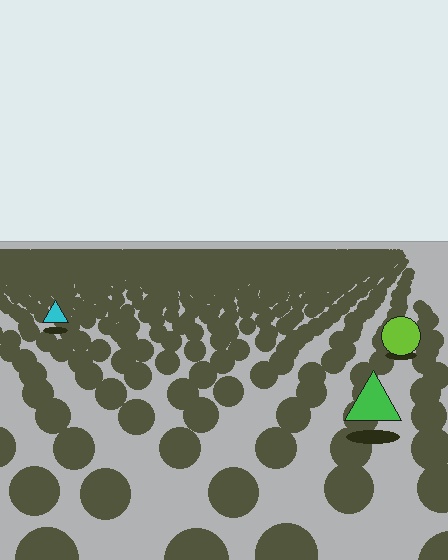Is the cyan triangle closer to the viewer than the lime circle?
No. The lime circle is closer — you can tell from the texture gradient: the ground texture is coarser near it.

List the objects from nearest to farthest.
From nearest to farthest: the green triangle, the lime circle, the cyan triangle.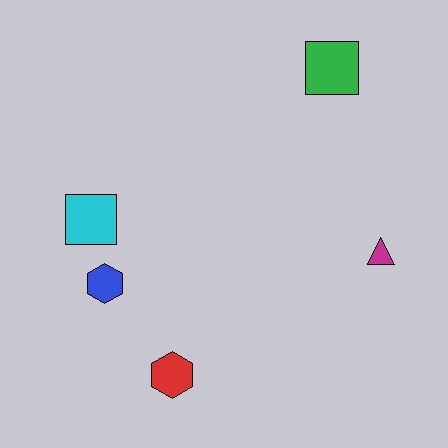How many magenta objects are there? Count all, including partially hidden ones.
There is 1 magenta object.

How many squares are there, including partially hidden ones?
There are 2 squares.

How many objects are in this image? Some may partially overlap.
There are 5 objects.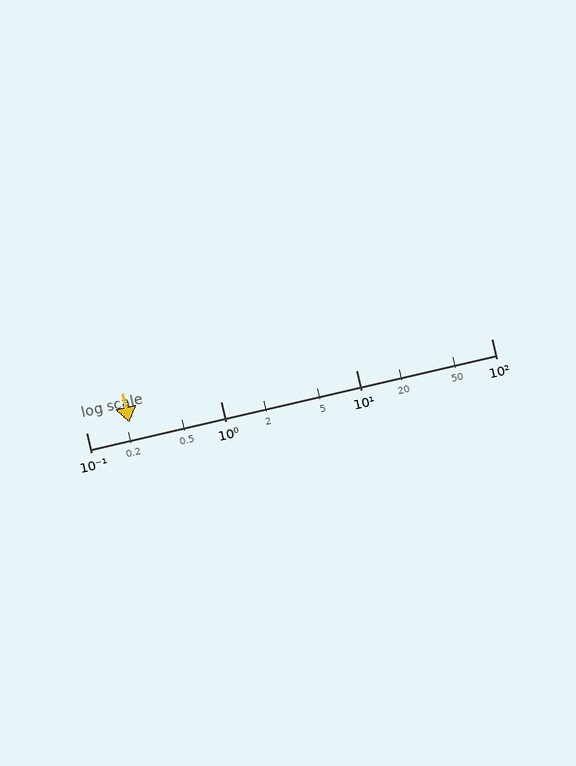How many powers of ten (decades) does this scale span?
The scale spans 3 decades, from 0.1 to 100.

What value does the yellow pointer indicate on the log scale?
The pointer indicates approximately 0.21.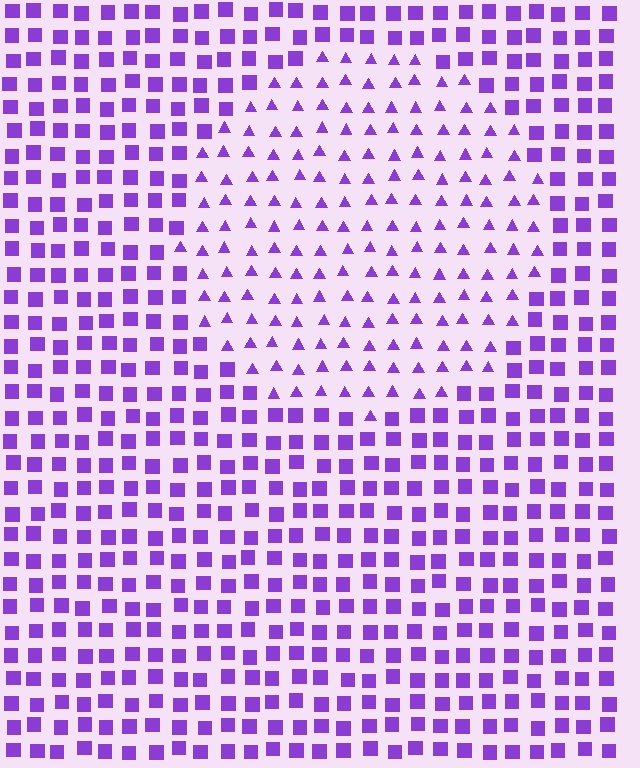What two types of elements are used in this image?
The image uses triangles inside the circle region and squares outside it.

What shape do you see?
I see a circle.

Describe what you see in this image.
The image is filled with small purple elements arranged in a uniform grid. A circle-shaped region contains triangles, while the surrounding area contains squares. The boundary is defined purely by the change in element shape.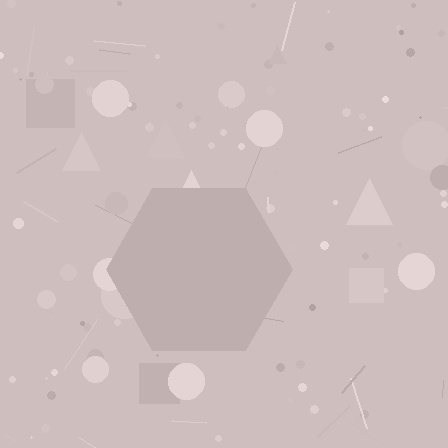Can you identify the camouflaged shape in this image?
The camouflaged shape is a hexagon.